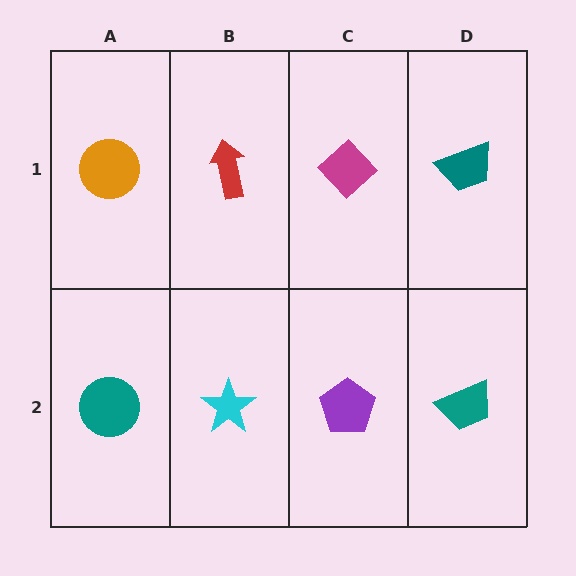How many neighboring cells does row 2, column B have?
3.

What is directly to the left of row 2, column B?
A teal circle.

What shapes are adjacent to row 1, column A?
A teal circle (row 2, column A), a red arrow (row 1, column B).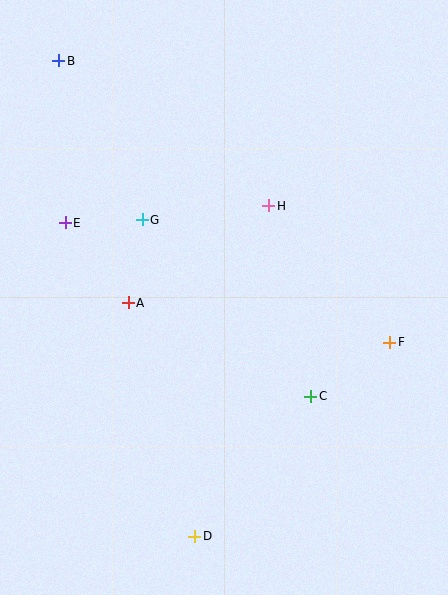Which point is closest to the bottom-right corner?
Point C is closest to the bottom-right corner.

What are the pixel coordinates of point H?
Point H is at (269, 206).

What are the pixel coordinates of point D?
Point D is at (195, 536).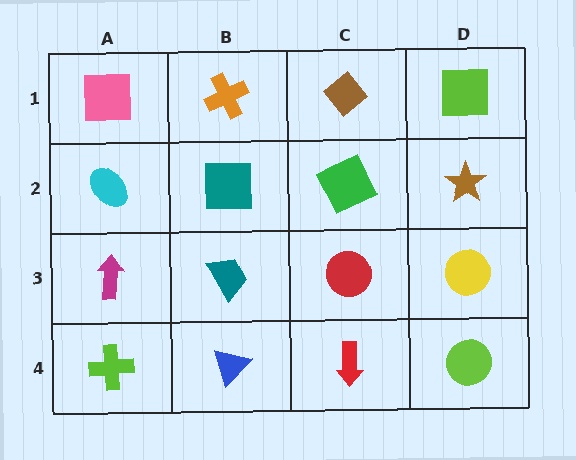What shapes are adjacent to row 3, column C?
A green square (row 2, column C), a red arrow (row 4, column C), a teal trapezoid (row 3, column B), a yellow circle (row 3, column D).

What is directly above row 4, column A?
A magenta arrow.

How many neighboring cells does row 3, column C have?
4.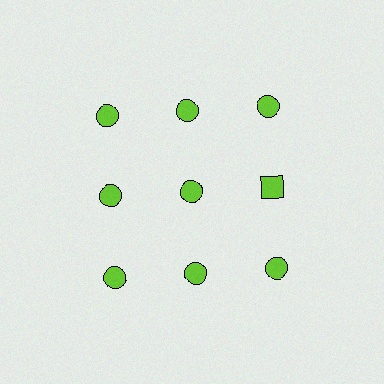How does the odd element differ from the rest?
It has a different shape: square instead of circle.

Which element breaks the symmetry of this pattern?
The lime square in the second row, center column breaks the symmetry. All other shapes are lime circles.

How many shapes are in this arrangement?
There are 9 shapes arranged in a grid pattern.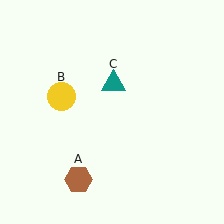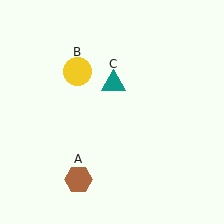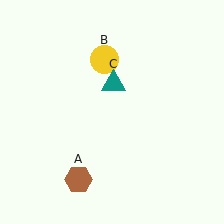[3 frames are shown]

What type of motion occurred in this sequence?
The yellow circle (object B) rotated clockwise around the center of the scene.